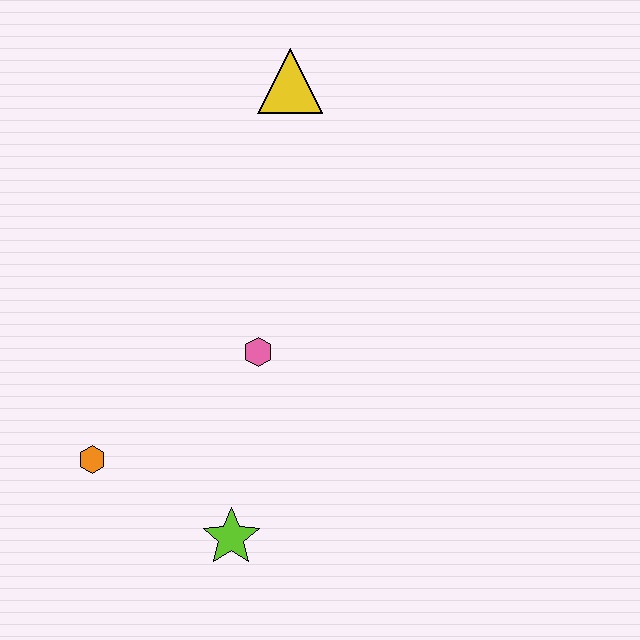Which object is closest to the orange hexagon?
The lime star is closest to the orange hexagon.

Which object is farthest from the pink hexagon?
The yellow triangle is farthest from the pink hexagon.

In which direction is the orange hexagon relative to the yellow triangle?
The orange hexagon is below the yellow triangle.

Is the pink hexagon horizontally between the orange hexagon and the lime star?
No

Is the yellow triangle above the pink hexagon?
Yes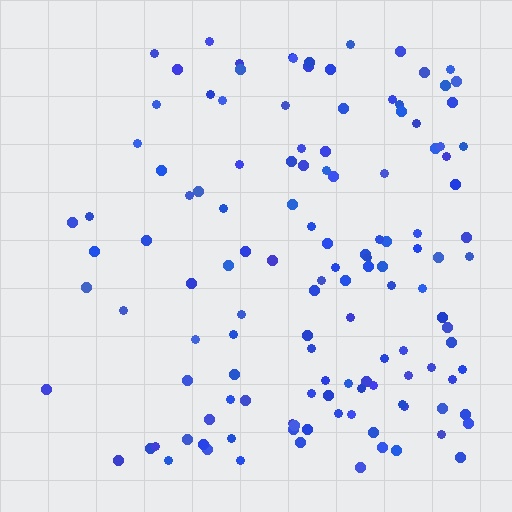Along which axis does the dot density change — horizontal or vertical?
Horizontal.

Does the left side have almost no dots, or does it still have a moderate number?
Still a moderate number, just noticeably fewer than the right.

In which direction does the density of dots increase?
From left to right, with the right side densest.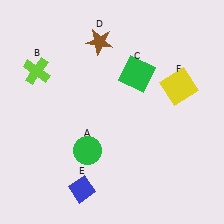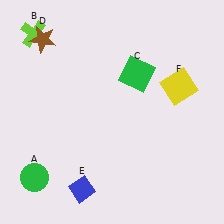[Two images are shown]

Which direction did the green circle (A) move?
The green circle (A) moved left.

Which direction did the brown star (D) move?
The brown star (D) moved left.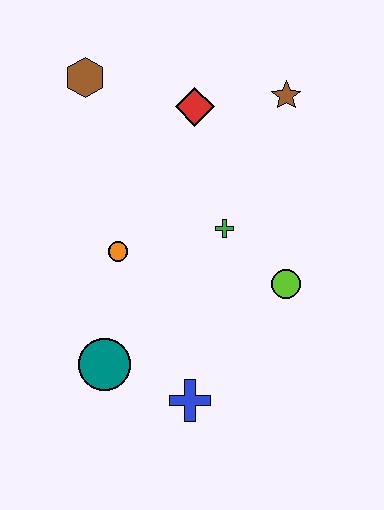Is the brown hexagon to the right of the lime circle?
No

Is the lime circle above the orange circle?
No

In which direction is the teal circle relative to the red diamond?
The teal circle is below the red diamond.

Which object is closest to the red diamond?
The brown star is closest to the red diamond.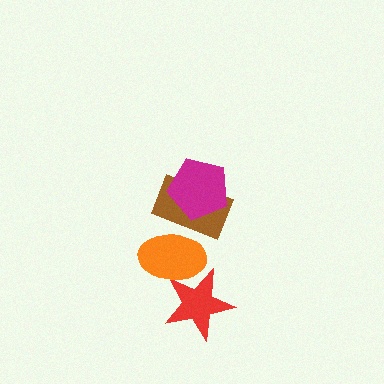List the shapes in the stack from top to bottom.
From top to bottom: the magenta pentagon, the brown rectangle, the orange ellipse, the red star.